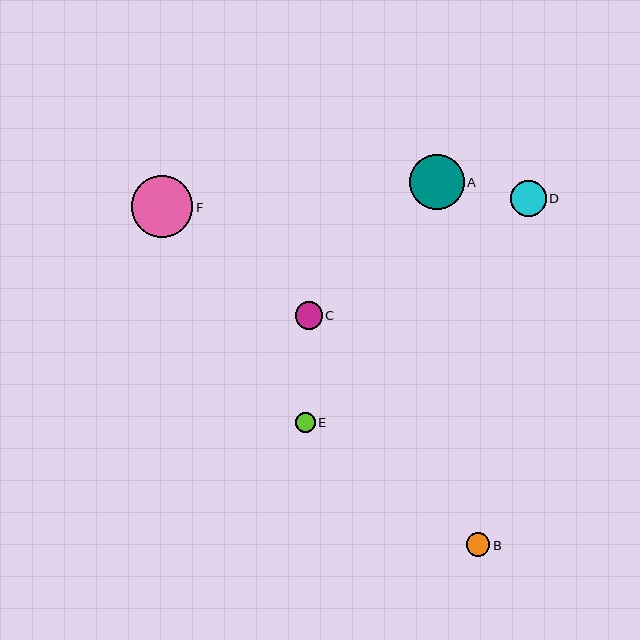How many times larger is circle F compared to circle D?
Circle F is approximately 1.7 times the size of circle D.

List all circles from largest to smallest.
From largest to smallest: F, A, D, C, B, E.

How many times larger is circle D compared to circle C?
Circle D is approximately 1.3 times the size of circle C.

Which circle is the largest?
Circle F is the largest with a size of approximately 61 pixels.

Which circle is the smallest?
Circle E is the smallest with a size of approximately 20 pixels.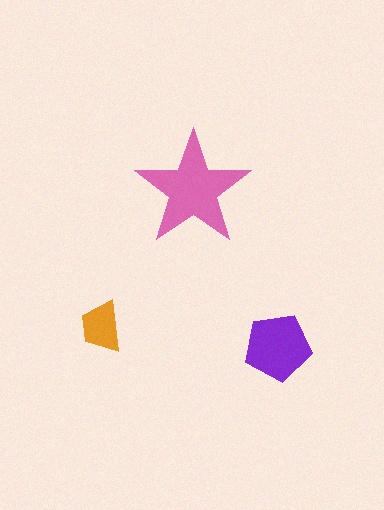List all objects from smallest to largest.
The orange trapezoid, the purple pentagon, the pink star.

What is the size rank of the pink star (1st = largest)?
1st.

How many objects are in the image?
There are 3 objects in the image.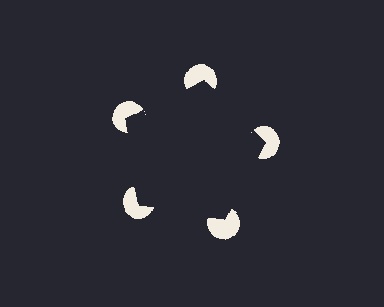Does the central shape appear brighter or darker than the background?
It typically appears slightly darker than the background, even though no actual brightness change is drawn.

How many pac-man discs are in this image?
There are 5 — one at each vertex of the illusory pentagon.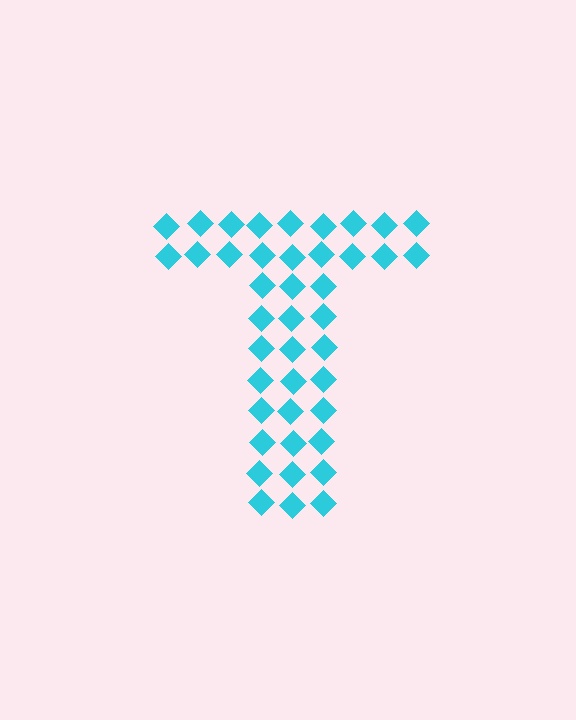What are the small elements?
The small elements are diamonds.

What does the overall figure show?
The overall figure shows the letter T.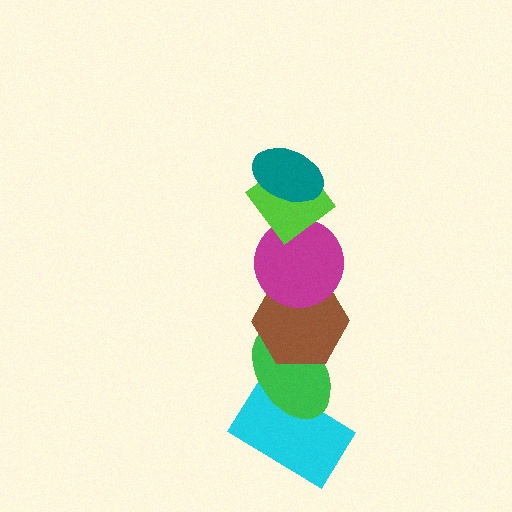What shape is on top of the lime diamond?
The teal ellipse is on top of the lime diamond.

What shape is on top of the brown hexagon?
The magenta circle is on top of the brown hexagon.